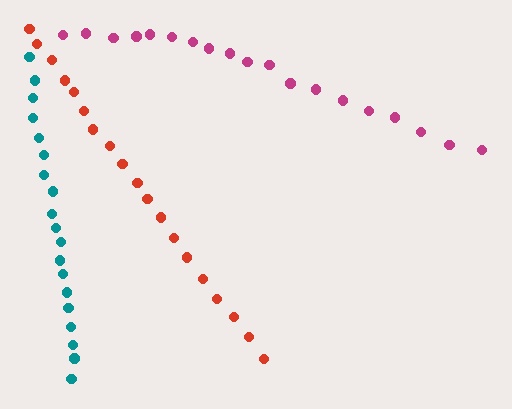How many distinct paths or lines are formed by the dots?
There are 3 distinct paths.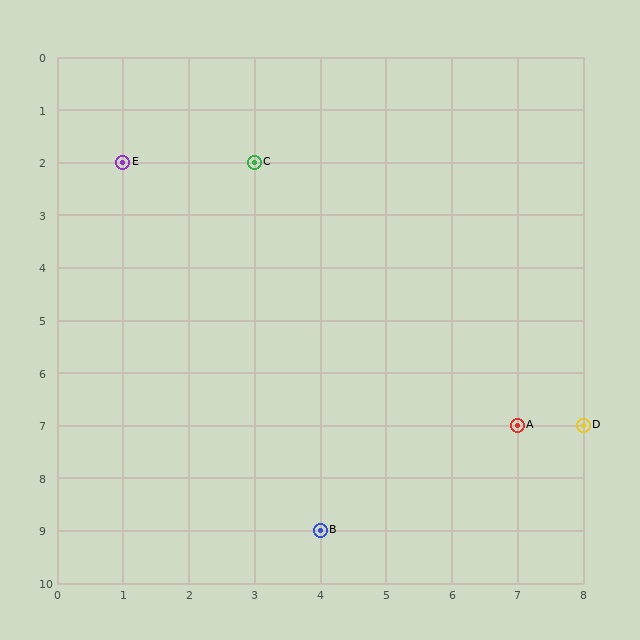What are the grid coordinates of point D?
Point D is at grid coordinates (8, 7).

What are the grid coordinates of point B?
Point B is at grid coordinates (4, 9).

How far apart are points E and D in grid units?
Points E and D are 7 columns and 5 rows apart (about 8.6 grid units diagonally).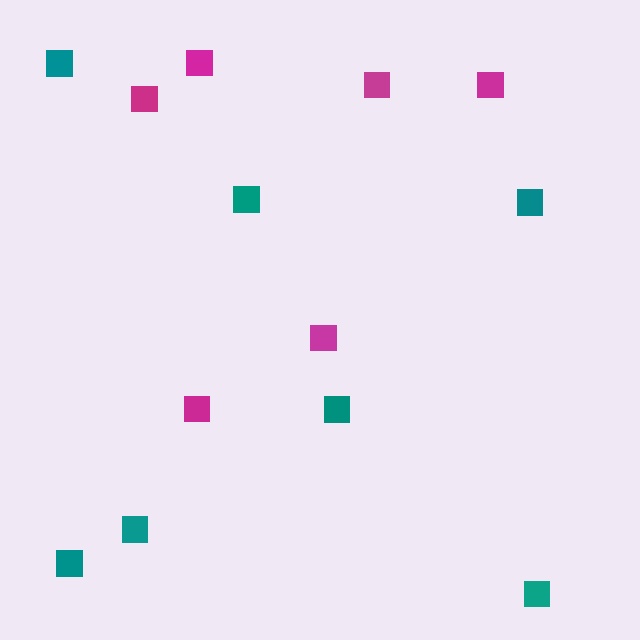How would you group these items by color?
There are 2 groups: one group of magenta squares (6) and one group of teal squares (7).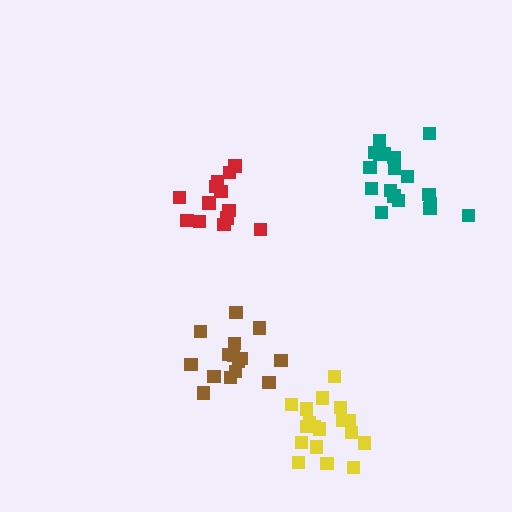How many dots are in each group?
Group 1: 18 dots, Group 2: 13 dots, Group 3: 18 dots, Group 4: 15 dots (64 total).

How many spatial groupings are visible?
There are 4 spatial groupings.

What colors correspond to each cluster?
The clusters are colored: yellow, red, teal, brown.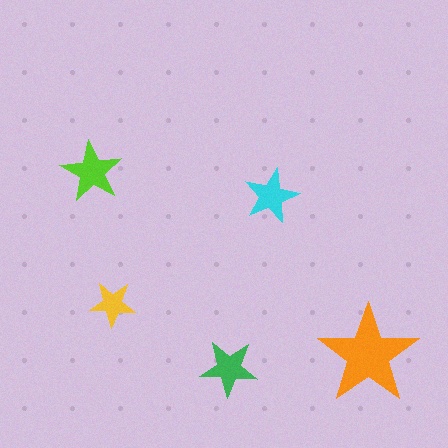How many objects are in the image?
There are 5 objects in the image.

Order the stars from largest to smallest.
the orange one, the lime one, the green one, the cyan one, the yellow one.